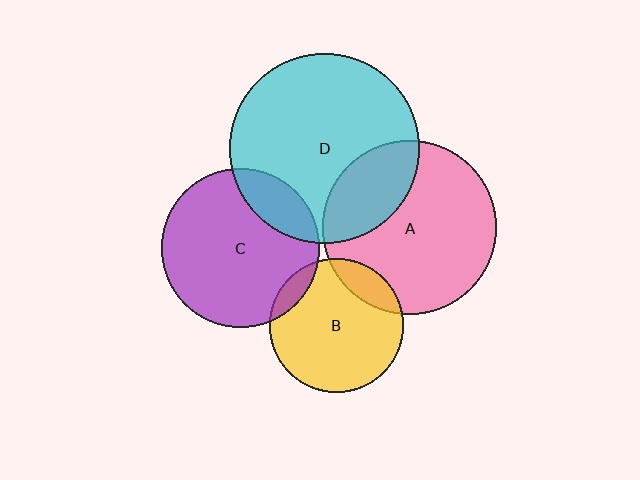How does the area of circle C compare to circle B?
Approximately 1.4 times.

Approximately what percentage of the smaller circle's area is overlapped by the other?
Approximately 15%.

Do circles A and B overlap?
Yes.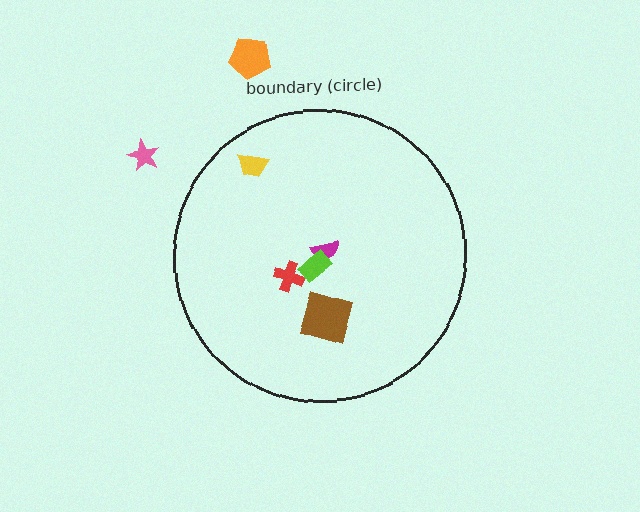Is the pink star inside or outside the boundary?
Outside.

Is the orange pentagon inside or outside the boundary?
Outside.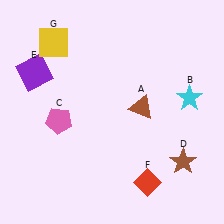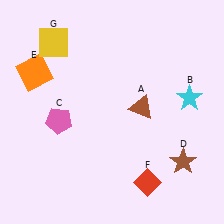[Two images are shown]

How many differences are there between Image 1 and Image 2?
There is 1 difference between the two images.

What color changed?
The square (E) changed from purple in Image 1 to orange in Image 2.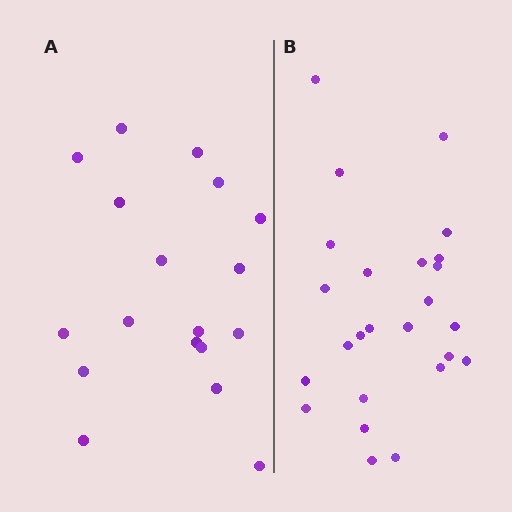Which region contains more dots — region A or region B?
Region B (the right region) has more dots.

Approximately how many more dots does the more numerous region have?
Region B has roughly 8 or so more dots than region A.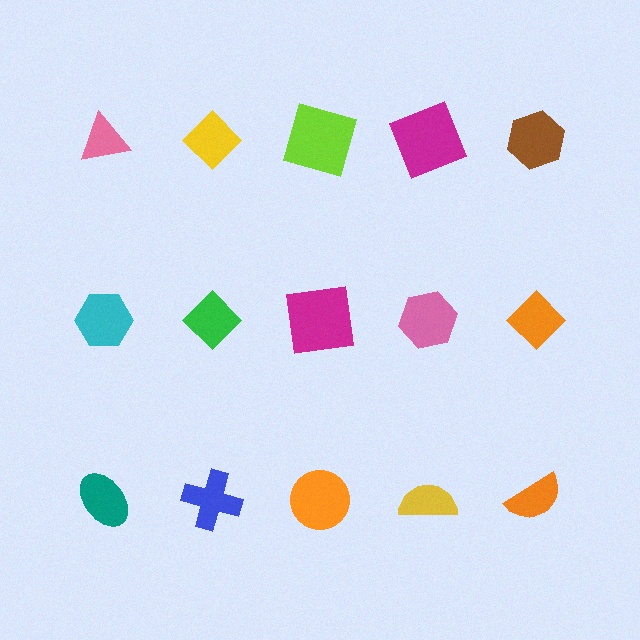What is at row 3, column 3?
An orange circle.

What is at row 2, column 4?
A pink hexagon.